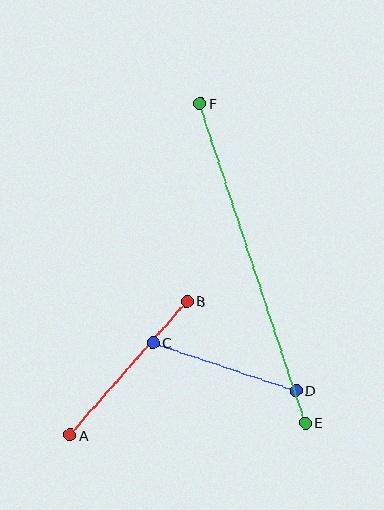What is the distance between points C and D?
The distance is approximately 151 pixels.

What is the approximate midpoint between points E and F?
The midpoint is at approximately (253, 263) pixels.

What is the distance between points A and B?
The distance is approximately 178 pixels.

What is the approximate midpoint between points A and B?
The midpoint is at approximately (128, 368) pixels.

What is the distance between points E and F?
The distance is approximately 337 pixels.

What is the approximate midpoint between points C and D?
The midpoint is at approximately (224, 367) pixels.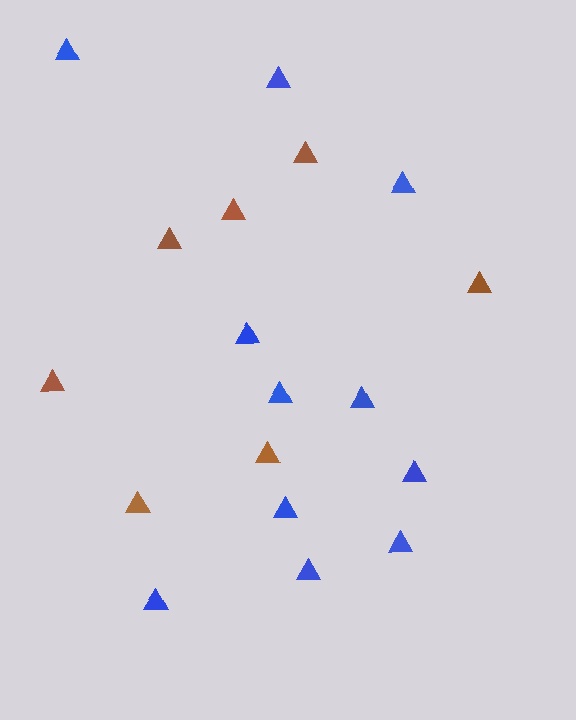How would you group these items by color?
There are 2 groups: one group of blue triangles (11) and one group of brown triangles (7).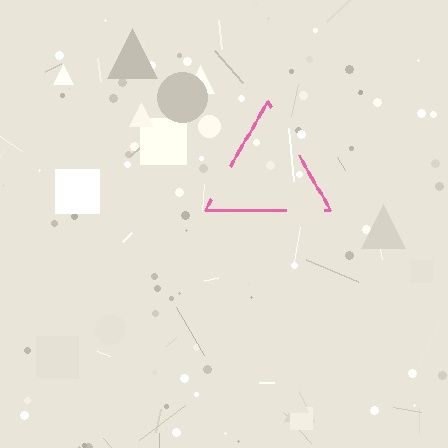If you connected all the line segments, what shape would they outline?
They would outline a triangle.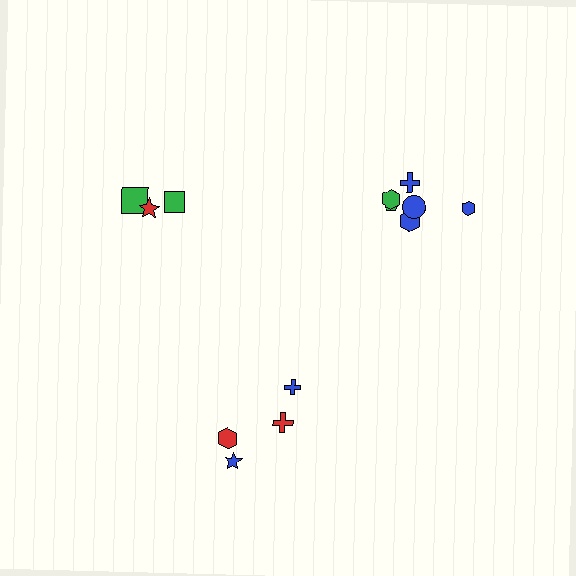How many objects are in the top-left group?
There are 3 objects.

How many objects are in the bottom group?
There are 4 objects.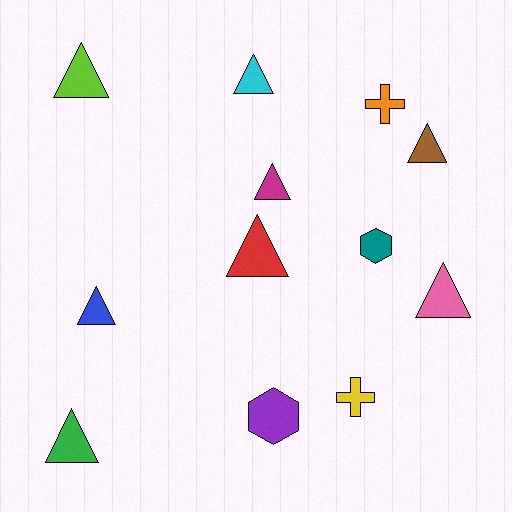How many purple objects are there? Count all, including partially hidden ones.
There is 1 purple object.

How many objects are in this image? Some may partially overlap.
There are 12 objects.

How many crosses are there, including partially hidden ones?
There are 2 crosses.